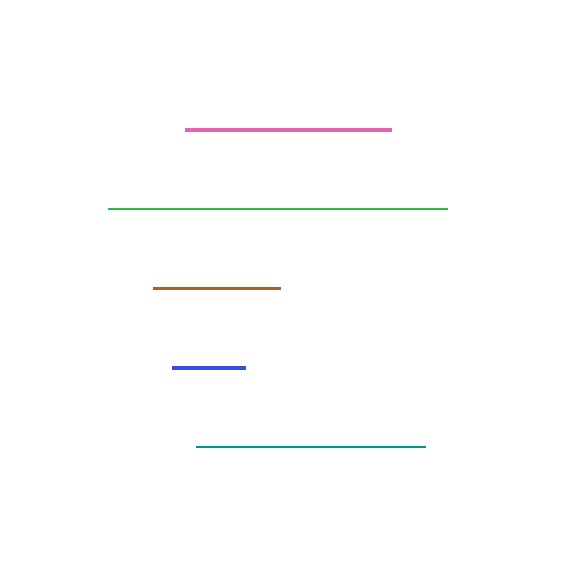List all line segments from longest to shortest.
From longest to shortest: green, teal, pink, brown, blue.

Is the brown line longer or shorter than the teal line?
The teal line is longer than the brown line.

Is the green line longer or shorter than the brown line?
The green line is longer than the brown line.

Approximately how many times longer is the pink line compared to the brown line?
The pink line is approximately 1.6 times the length of the brown line.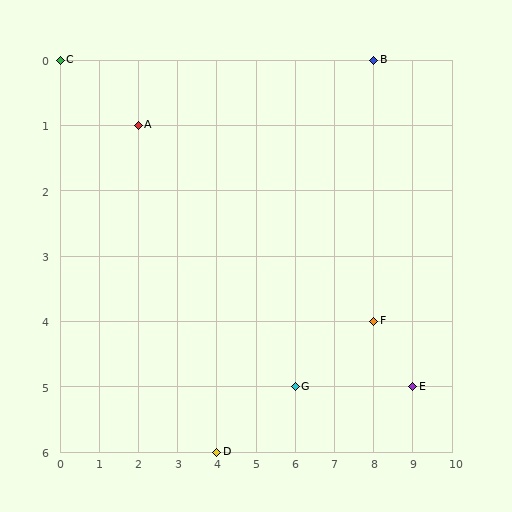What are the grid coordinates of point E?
Point E is at grid coordinates (9, 5).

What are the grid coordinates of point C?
Point C is at grid coordinates (0, 0).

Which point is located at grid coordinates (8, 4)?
Point F is at (8, 4).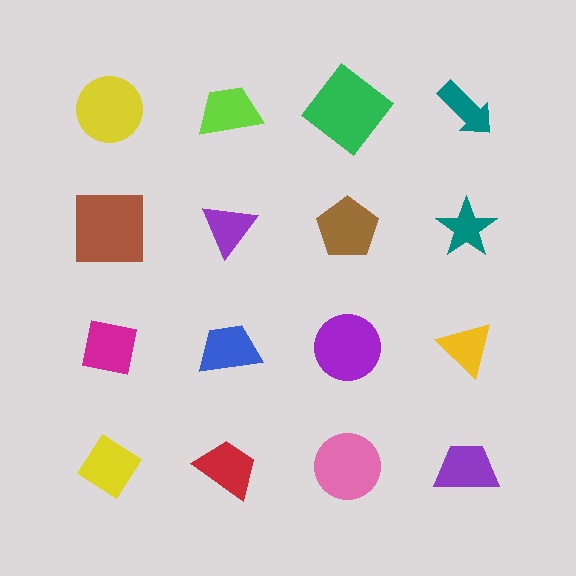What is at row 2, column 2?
A purple triangle.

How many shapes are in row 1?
4 shapes.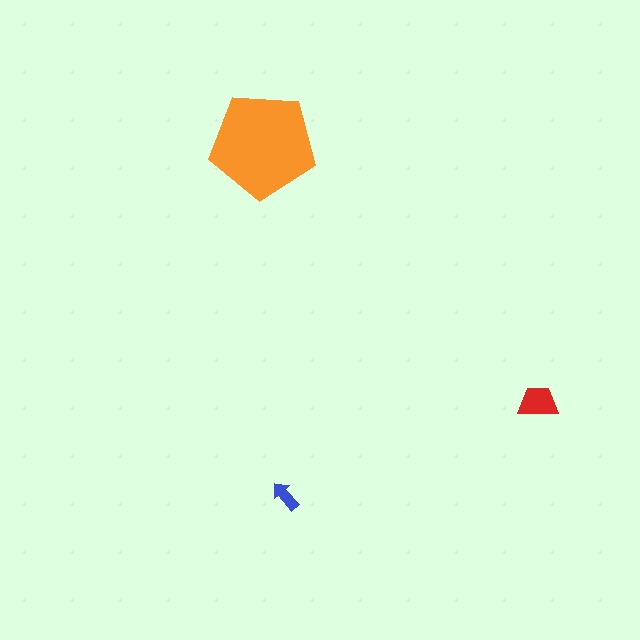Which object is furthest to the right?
The red trapezoid is rightmost.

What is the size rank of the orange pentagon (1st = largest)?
1st.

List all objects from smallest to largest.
The blue arrow, the red trapezoid, the orange pentagon.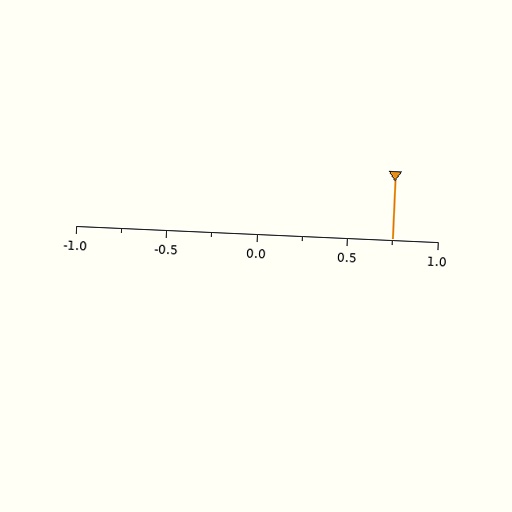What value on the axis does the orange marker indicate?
The marker indicates approximately 0.75.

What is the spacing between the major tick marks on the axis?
The major ticks are spaced 0.5 apart.